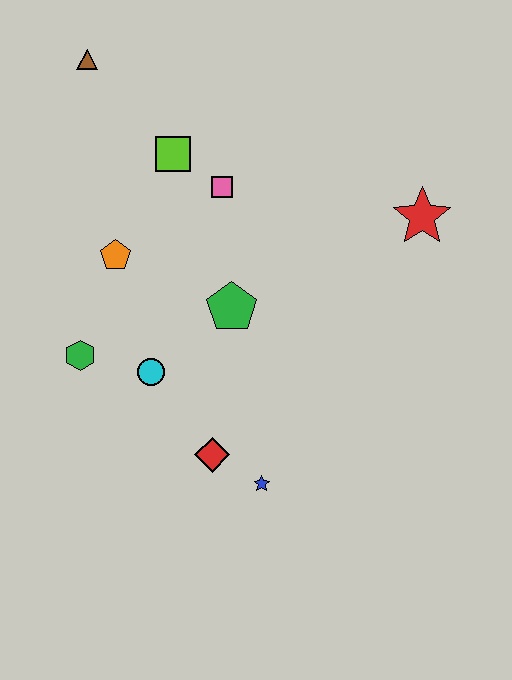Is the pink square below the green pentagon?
No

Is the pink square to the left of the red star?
Yes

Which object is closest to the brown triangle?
The lime square is closest to the brown triangle.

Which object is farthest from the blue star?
The brown triangle is farthest from the blue star.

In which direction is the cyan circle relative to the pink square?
The cyan circle is below the pink square.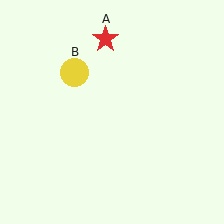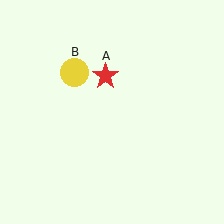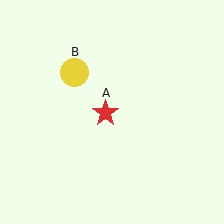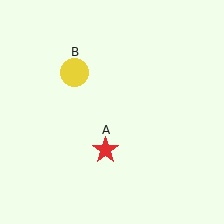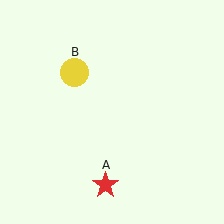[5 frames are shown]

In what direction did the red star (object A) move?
The red star (object A) moved down.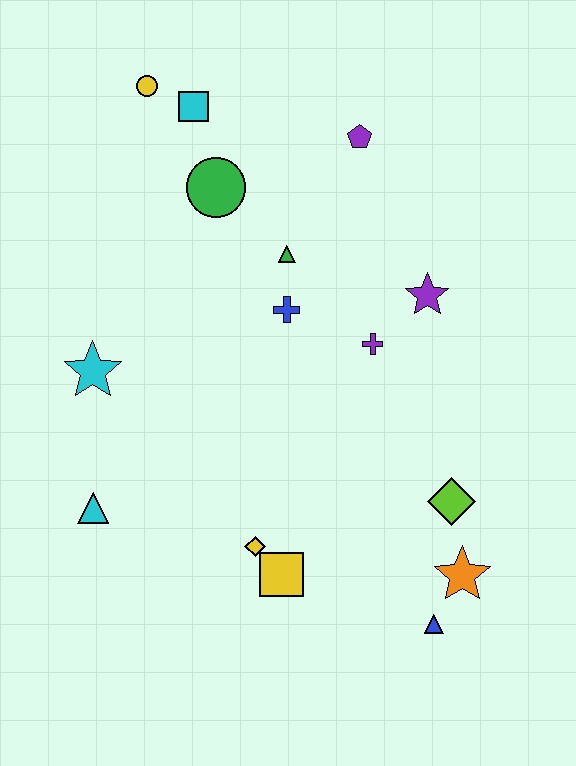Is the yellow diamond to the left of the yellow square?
Yes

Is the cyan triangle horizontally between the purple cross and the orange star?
No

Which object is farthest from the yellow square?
The yellow circle is farthest from the yellow square.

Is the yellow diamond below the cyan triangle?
Yes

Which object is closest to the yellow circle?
The cyan square is closest to the yellow circle.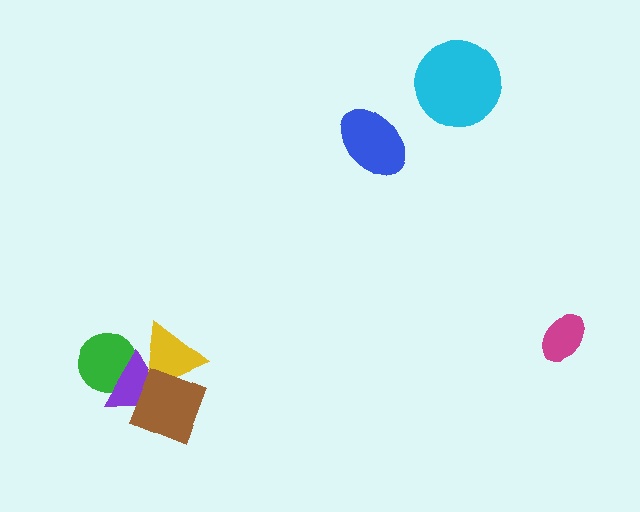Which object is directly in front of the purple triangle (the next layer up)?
The yellow triangle is directly in front of the purple triangle.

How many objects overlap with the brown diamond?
2 objects overlap with the brown diamond.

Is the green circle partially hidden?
Yes, it is partially covered by another shape.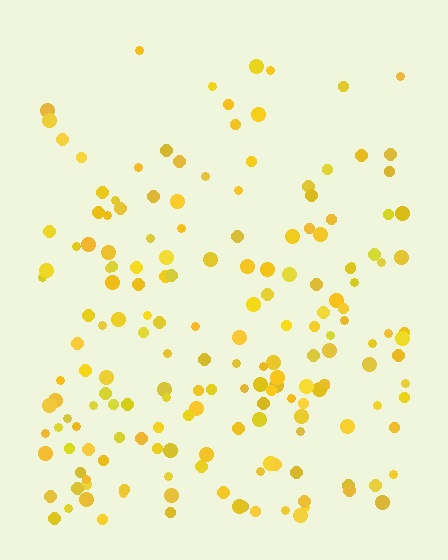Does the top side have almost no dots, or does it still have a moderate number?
Still a moderate number, just noticeably fewer than the bottom.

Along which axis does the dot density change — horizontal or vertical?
Vertical.